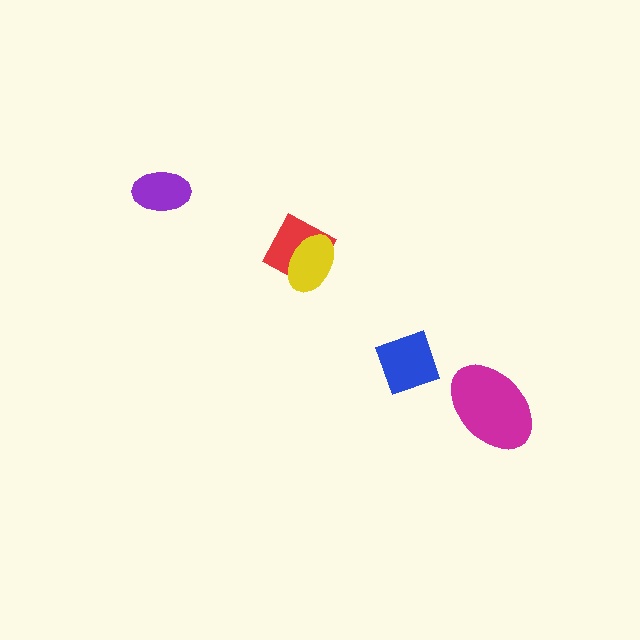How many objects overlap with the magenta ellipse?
0 objects overlap with the magenta ellipse.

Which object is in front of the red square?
The yellow ellipse is in front of the red square.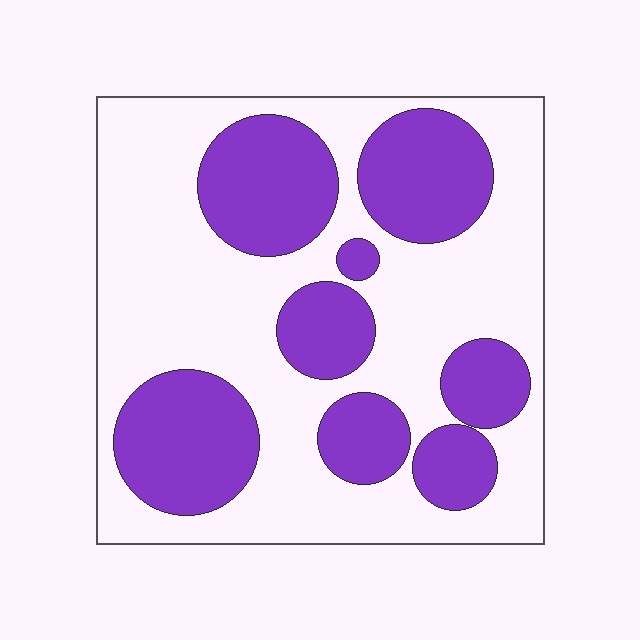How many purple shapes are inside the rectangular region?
8.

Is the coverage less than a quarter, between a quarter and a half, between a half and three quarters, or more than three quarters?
Between a quarter and a half.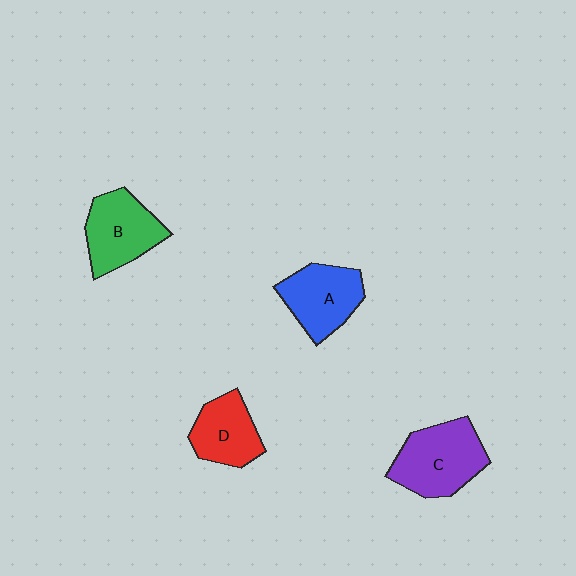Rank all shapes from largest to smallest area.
From largest to smallest: C (purple), B (green), A (blue), D (red).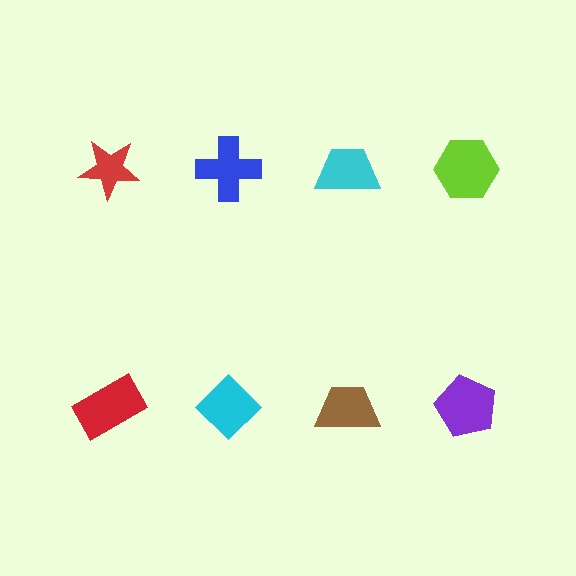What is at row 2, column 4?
A purple pentagon.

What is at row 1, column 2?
A blue cross.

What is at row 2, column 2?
A cyan diamond.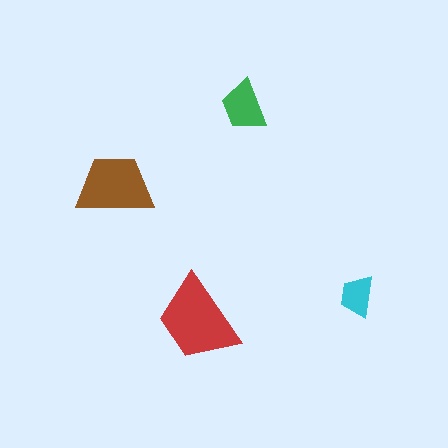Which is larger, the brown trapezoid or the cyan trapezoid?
The brown one.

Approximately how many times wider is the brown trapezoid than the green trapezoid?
About 1.5 times wider.